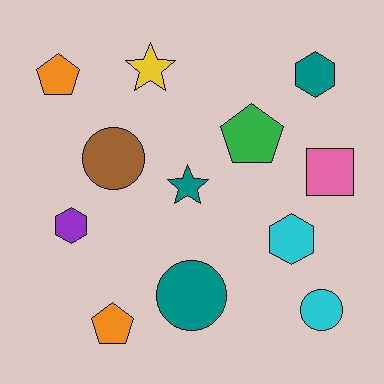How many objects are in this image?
There are 12 objects.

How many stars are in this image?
There are 2 stars.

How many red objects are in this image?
There are no red objects.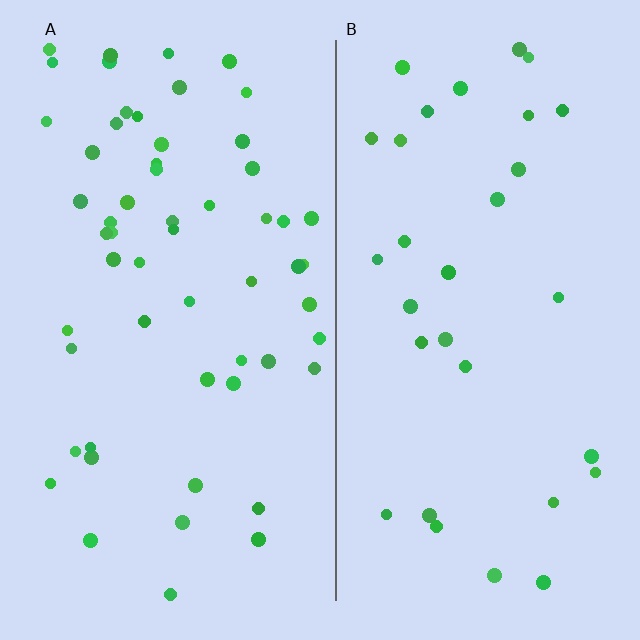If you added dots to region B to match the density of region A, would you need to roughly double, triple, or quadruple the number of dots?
Approximately double.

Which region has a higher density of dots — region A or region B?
A (the left).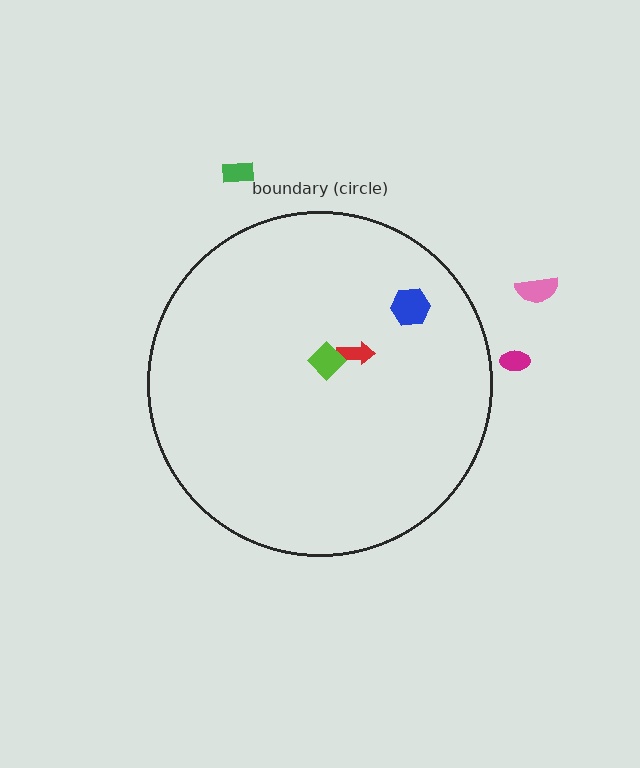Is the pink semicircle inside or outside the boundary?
Outside.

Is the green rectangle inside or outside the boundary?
Outside.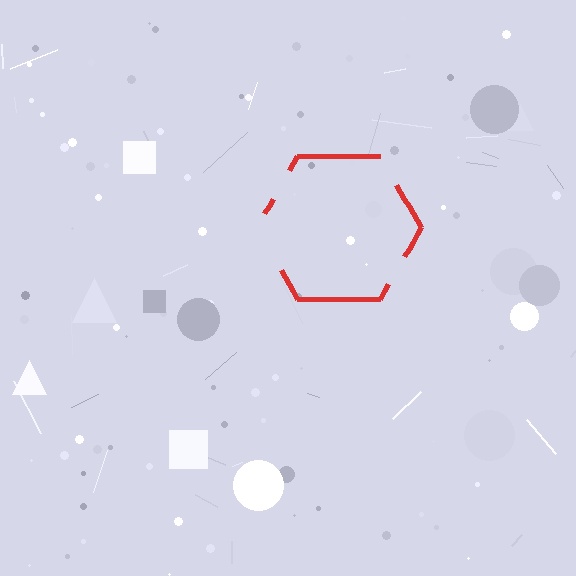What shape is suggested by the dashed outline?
The dashed outline suggests a hexagon.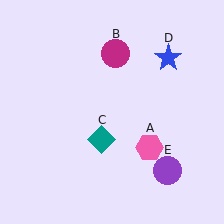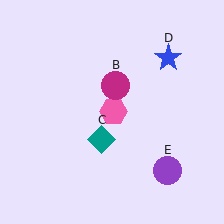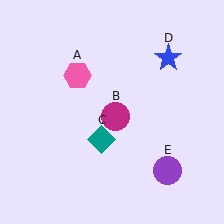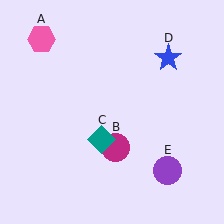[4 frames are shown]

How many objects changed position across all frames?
2 objects changed position: pink hexagon (object A), magenta circle (object B).